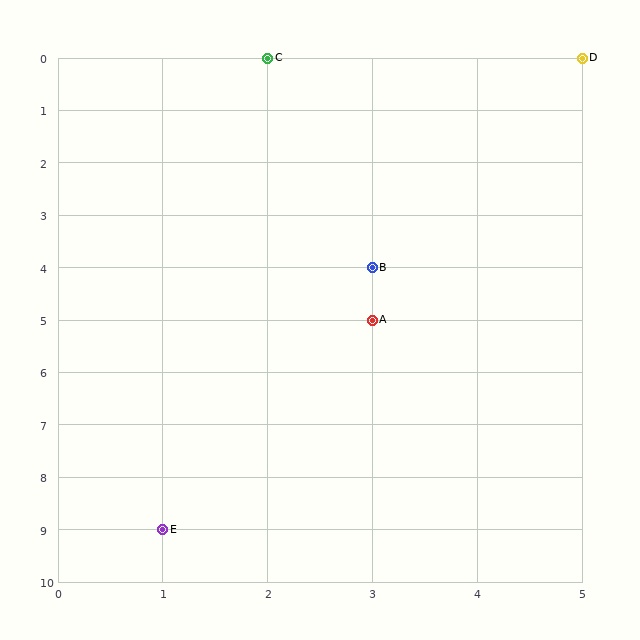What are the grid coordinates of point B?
Point B is at grid coordinates (3, 4).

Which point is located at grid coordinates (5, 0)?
Point D is at (5, 0).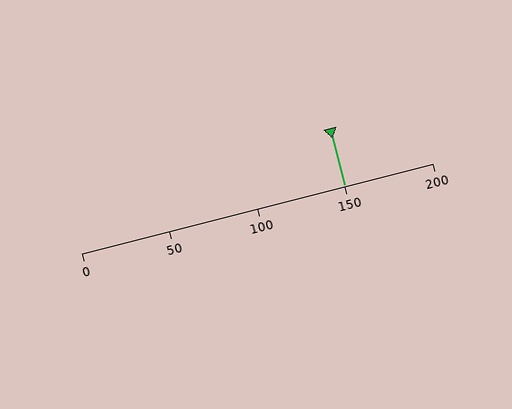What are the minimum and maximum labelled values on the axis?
The axis runs from 0 to 200.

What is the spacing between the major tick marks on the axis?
The major ticks are spaced 50 apart.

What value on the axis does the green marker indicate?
The marker indicates approximately 150.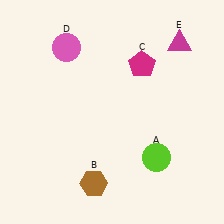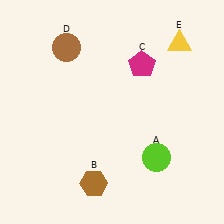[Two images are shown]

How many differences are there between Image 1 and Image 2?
There are 2 differences between the two images.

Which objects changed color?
D changed from pink to brown. E changed from magenta to yellow.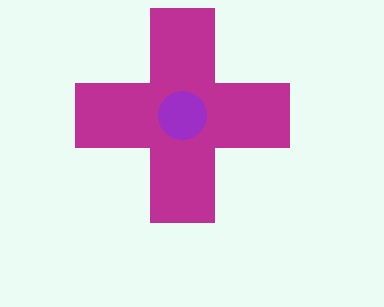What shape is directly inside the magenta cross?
The purple circle.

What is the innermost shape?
The purple circle.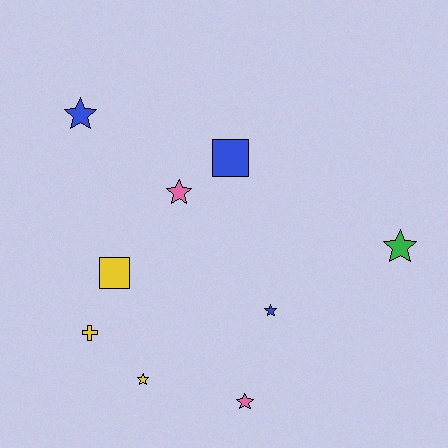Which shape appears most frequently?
Star, with 6 objects.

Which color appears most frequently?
Blue, with 3 objects.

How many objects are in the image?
There are 9 objects.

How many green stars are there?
There is 1 green star.